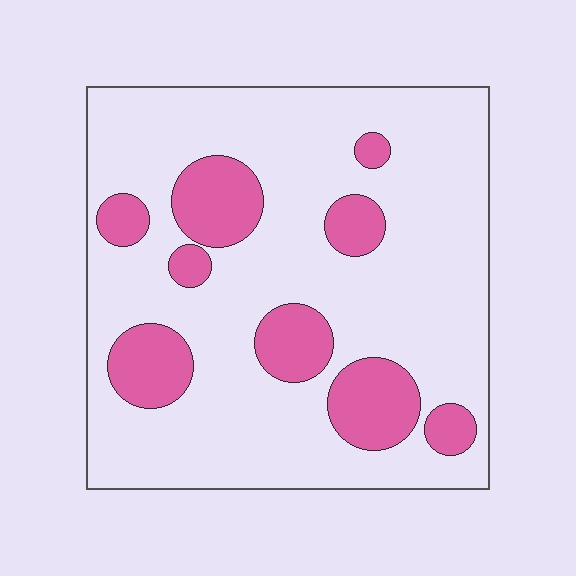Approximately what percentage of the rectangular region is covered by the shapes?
Approximately 20%.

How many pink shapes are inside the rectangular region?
9.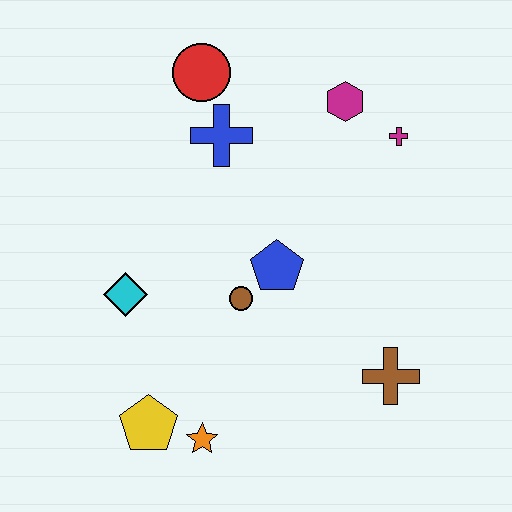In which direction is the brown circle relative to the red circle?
The brown circle is below the red circle.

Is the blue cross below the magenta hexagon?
Yes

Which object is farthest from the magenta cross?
The yellow pentagon is farthest from the magenta cross.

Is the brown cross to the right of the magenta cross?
No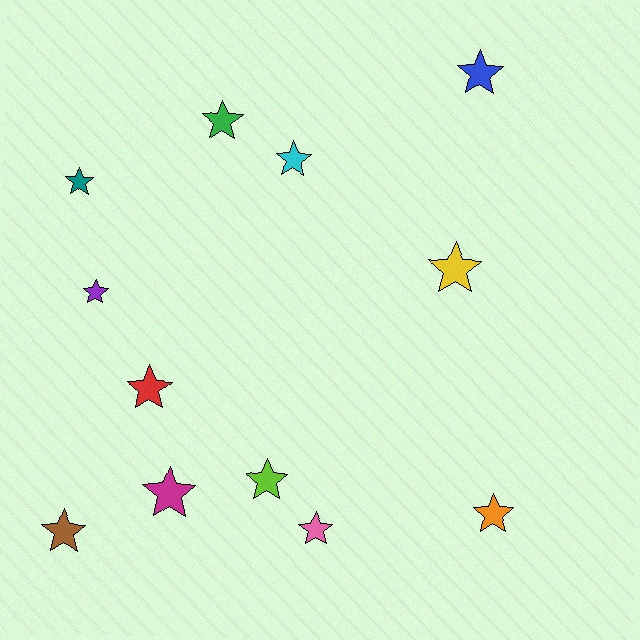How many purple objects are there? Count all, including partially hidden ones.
There is 1 purple object.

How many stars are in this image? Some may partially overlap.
There are 12 stars.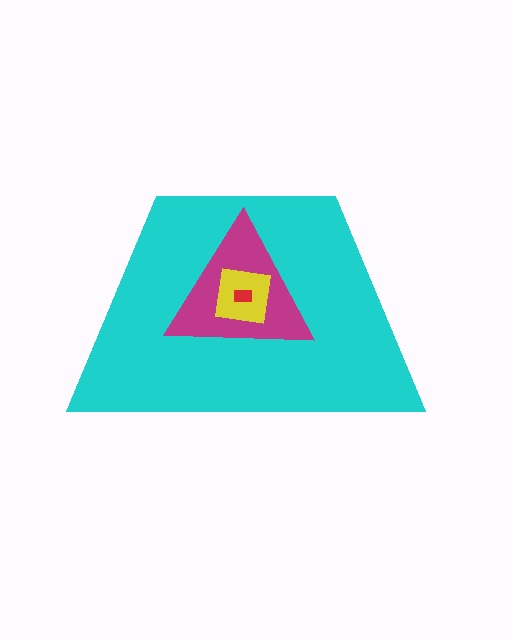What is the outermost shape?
The cyan trapezoid.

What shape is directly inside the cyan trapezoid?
The magenta triangle.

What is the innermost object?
The red rectangle.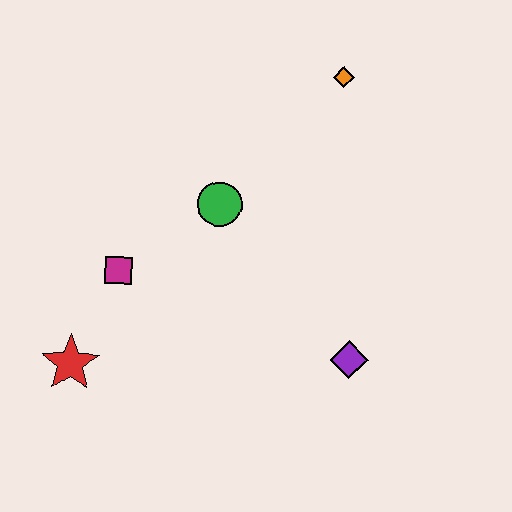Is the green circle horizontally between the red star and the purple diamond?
Yes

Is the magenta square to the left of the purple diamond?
Yes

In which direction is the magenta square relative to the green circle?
The magenta square is to the left of the green circle.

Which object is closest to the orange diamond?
The green circle is closest to the orange diamond.